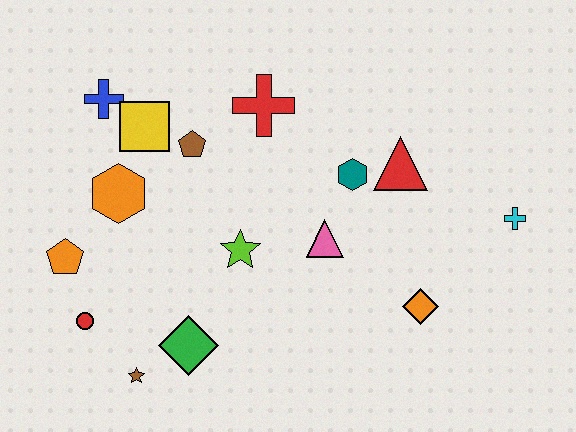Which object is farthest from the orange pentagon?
The cyan cross is farthest from the orange pentagon.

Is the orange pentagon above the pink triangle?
No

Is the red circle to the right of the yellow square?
No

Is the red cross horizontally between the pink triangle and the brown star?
Yes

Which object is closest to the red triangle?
The teal hexagon is closest to the red triangle.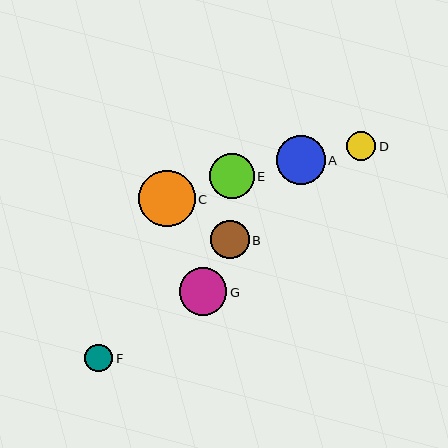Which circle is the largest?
Circle C is the largest with a size of approximately 56 pixels.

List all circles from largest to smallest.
From largest to smallest: C, A, G, E, B, D, F.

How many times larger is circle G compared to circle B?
Circle G is approximately 1.2 times the size of circle B.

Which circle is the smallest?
Circle F is the smallest with a size of approximately 28 pixels.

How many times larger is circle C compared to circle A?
Circle C is approximately 1.1 times the size of circle A.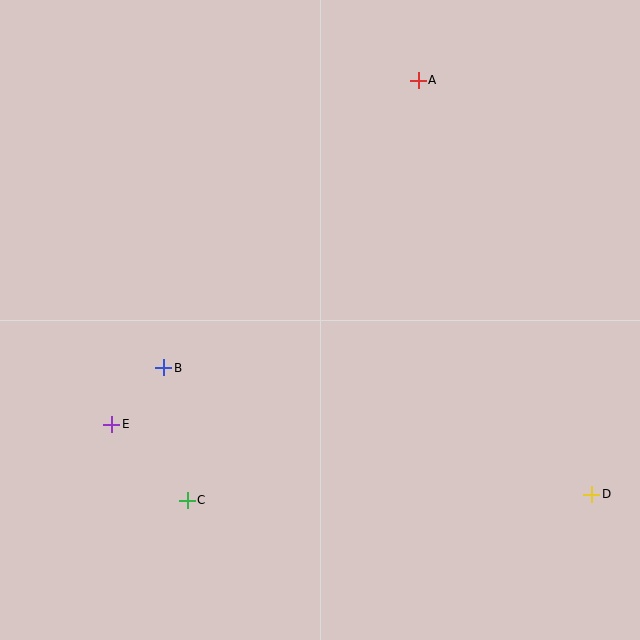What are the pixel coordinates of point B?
Point B is at (164, 368).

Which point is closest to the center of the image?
Point B at (164, 368) is closest to the center.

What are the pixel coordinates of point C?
Point C is at (187, 500).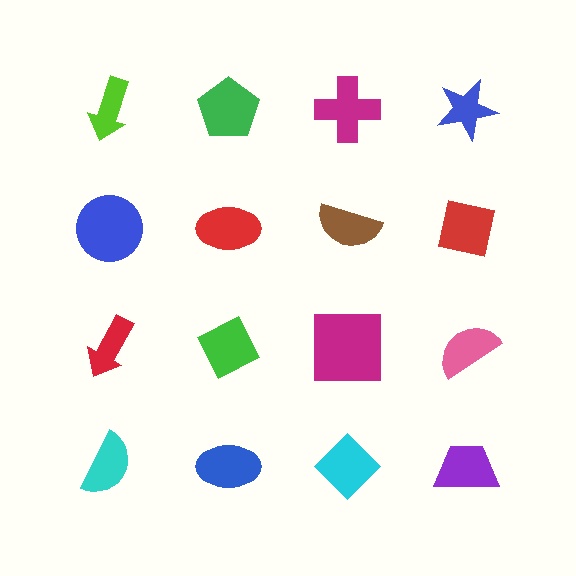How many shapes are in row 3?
4 shapes.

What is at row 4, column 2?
A blue ellipse.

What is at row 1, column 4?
A blue star.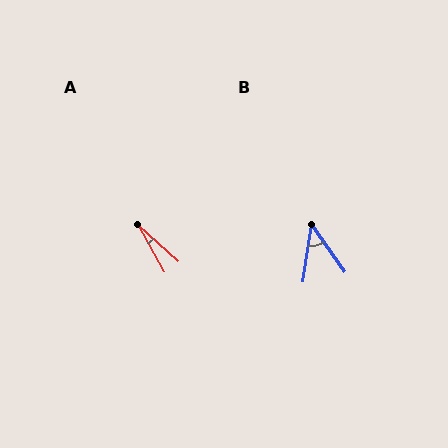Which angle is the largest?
B, at approximately 44 degrees.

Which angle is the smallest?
A, at approximately 19 degrees.